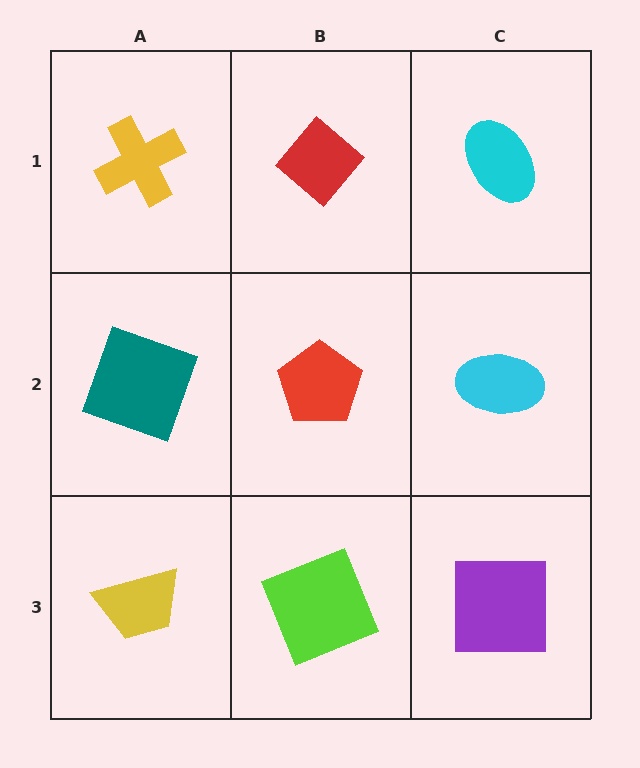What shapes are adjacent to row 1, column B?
A red pentagon (row 2, column B), a yellow cross (row 1, column A), a cyan ellipse (row 1, column C).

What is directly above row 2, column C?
A cyan ellipse.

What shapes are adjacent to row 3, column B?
A red pentagon (row 2, column B), a yellow trapezoid (row 3, column A), a purple square (row 3, column C).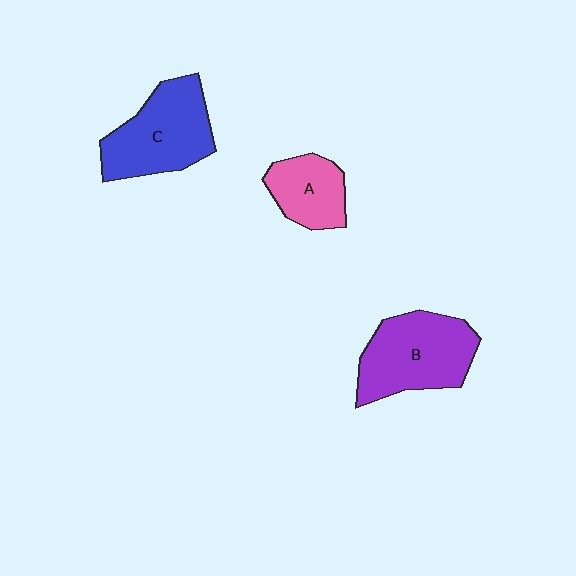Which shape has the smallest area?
Shape A (pink).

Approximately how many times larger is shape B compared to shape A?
Approximately 1.7 times.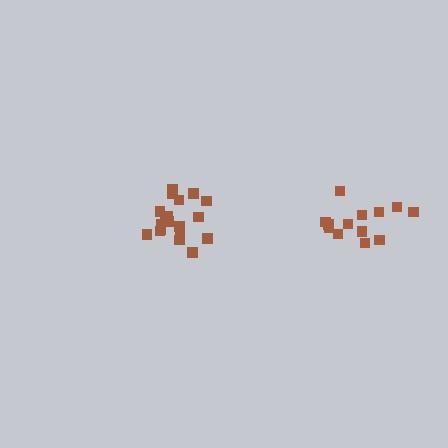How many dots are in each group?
Group 1: 19 dots, Group 2: 13 dots (32 total).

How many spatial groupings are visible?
There are 2 spatial groupings.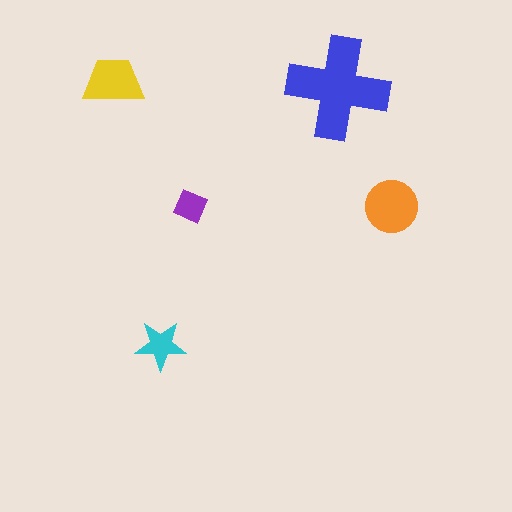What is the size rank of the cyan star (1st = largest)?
4th.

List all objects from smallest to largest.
The purple diamond, the cyan star, the yellow trapezoid, the orange circle, the blue cross.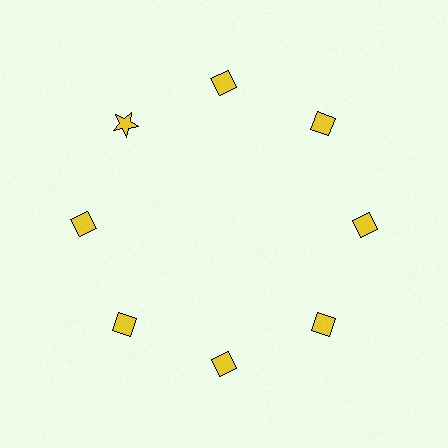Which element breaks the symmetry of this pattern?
The yellow star at roughly the 10 o'clock position breaks the symmetry. All other shapes are yellow diamonds.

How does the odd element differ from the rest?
It has a different shape: star instead of diamond.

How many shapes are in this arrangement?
There are 8 shapes arranged in a ring pattern.